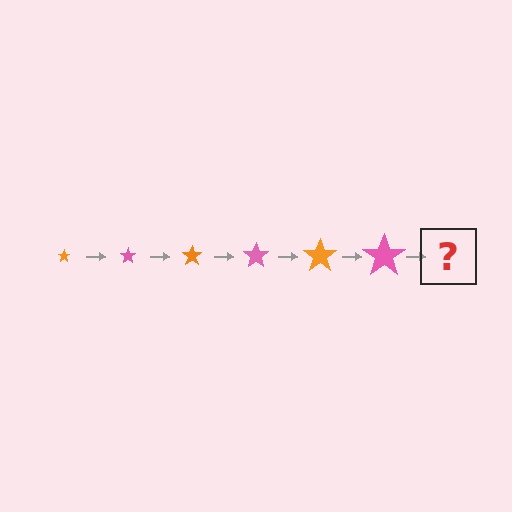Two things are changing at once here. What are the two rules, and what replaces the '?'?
The two rules are that the star grows larger each step and the color cycles through orange and pink. The '?' should be an orange star, larger than the previous one.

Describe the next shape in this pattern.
It should be an orange star, larger than the previous one.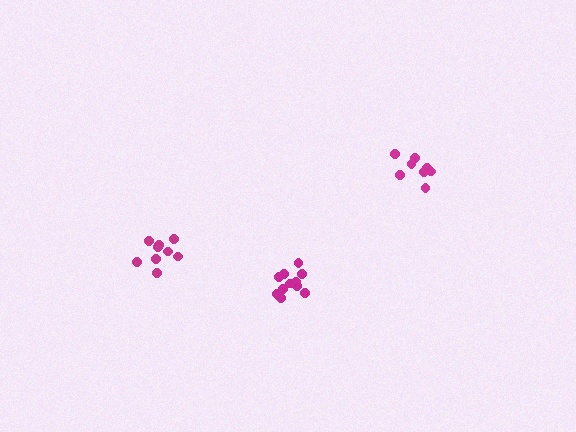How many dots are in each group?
Group 1: 8 dots, Group 2: 9 dots, Group 3: 11 dots (28 total).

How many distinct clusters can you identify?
There are 3 distinct clusters.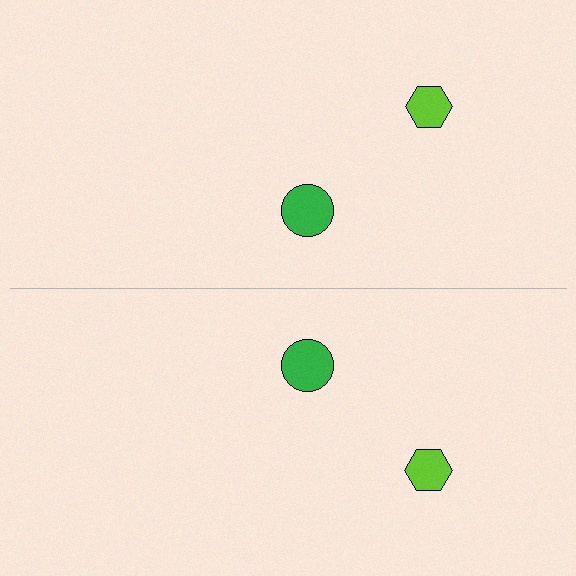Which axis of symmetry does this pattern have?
The pattern has a horizontal axis of symmetry running through the center of the image.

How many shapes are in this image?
There are 4 shapes in this image.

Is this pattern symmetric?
Yes, this pattern has bilateral (reflection) symmetry.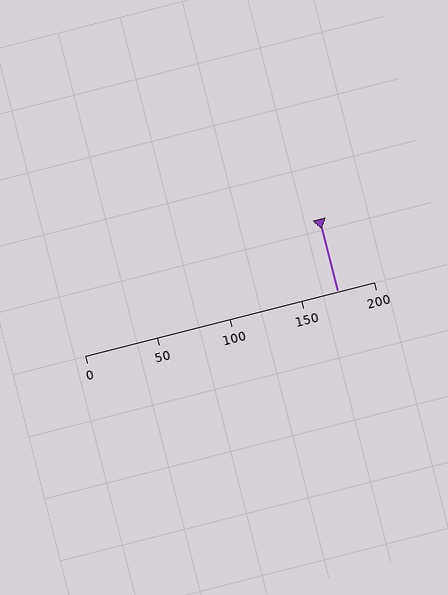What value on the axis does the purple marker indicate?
The marker indicates approximately 175.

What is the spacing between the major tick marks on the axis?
The major ticks are spaced 50 apart.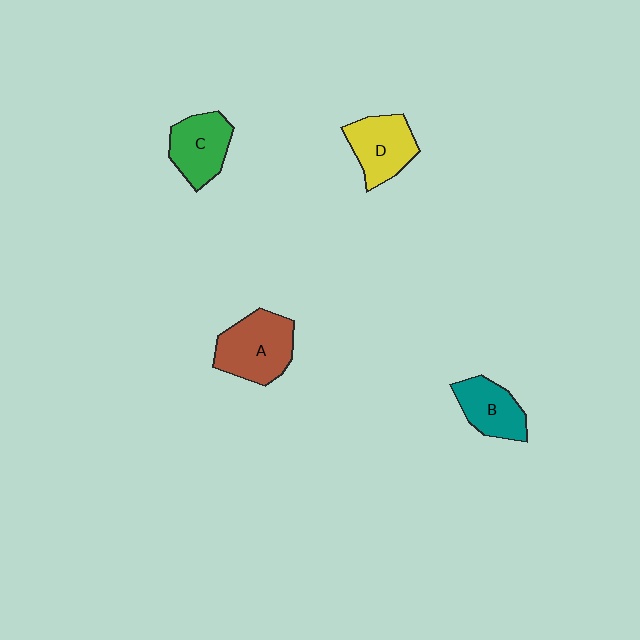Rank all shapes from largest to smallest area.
From largest to smallest: A (brown), D (yellow), C (green), B (teal).